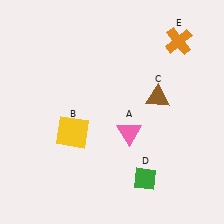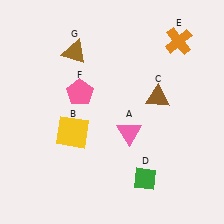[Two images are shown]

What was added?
A pink pentagon (F), a brown triangle (G) were added in Image 2.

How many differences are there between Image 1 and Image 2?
There are 2 differences between the two images.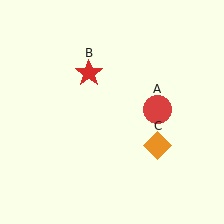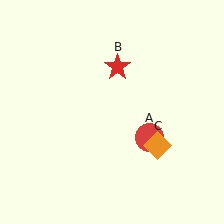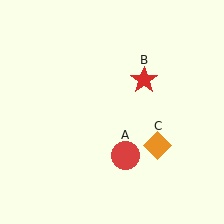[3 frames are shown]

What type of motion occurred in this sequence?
The red circle (object A), red star (object B) rotated clockwise around the center of the scene.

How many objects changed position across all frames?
2 objects changed position: red circle (object A), red star (object B).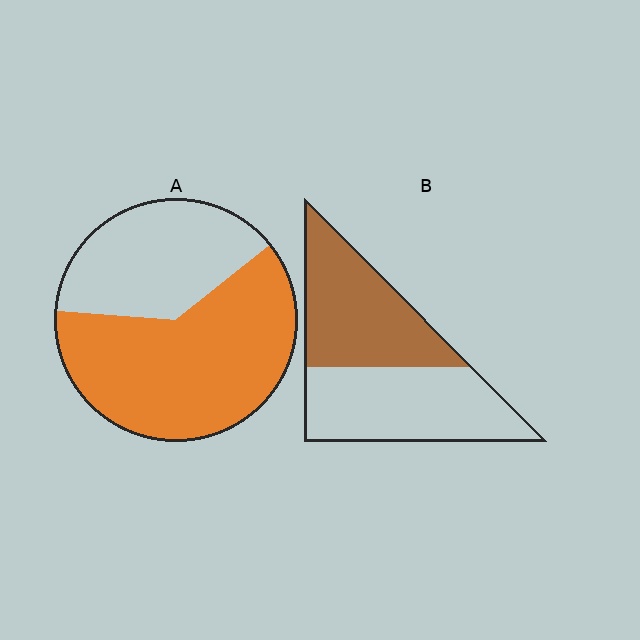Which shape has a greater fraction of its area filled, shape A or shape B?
Shape A.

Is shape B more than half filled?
Roughly half.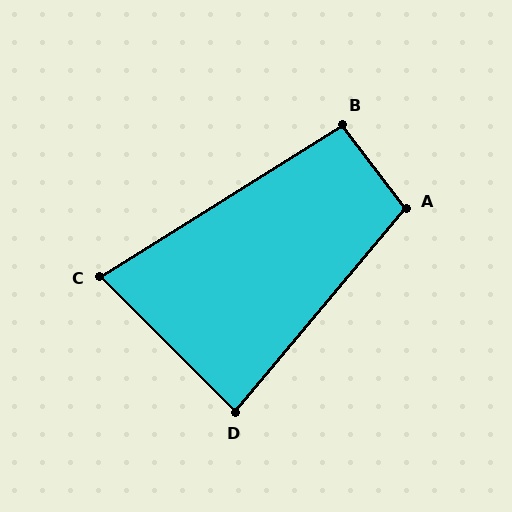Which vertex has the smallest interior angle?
C, at approximately 77 degrees.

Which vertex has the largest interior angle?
A, at approximately 103 degrees.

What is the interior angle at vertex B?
Approximately 95 degrees (obtuse).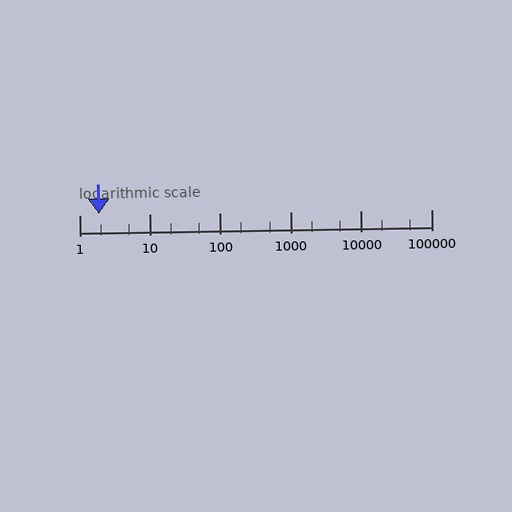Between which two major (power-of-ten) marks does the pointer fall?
The pointer is between 1 and 10.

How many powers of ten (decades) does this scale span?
The scale spans 5 decades, from 1 to 100000.